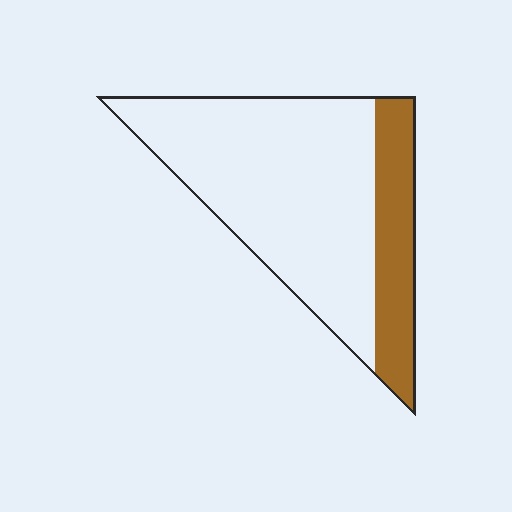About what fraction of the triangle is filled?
About one quarter (1/4).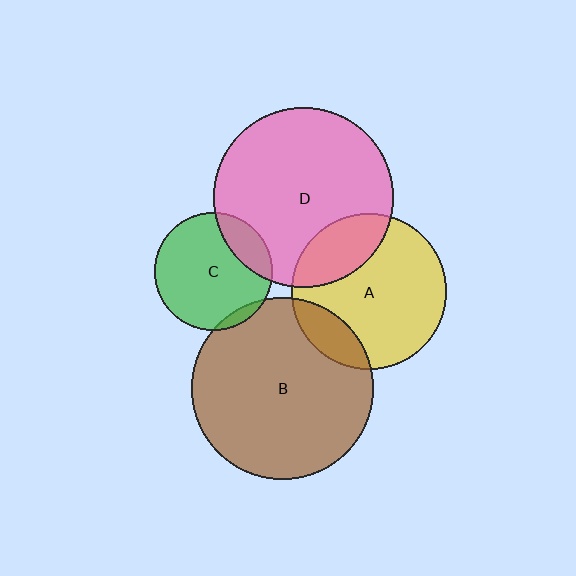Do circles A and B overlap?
Yes.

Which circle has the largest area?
Circle B (brown).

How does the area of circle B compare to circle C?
Approximately 2.4 times.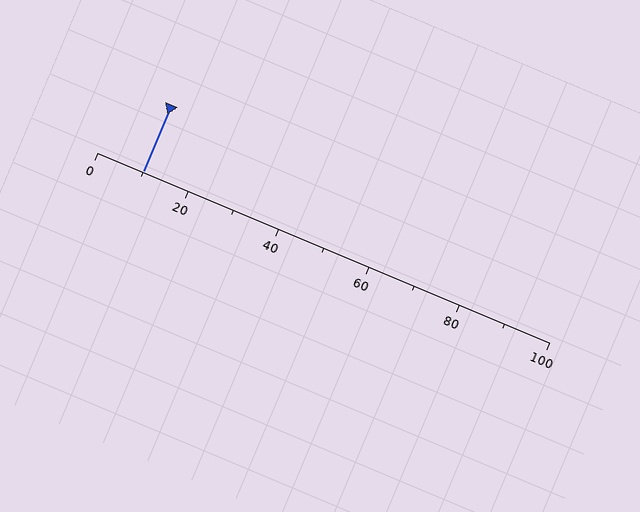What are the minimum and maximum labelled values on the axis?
The axis runs from 0 to 100.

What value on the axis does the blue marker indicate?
The marker indicates approximately 10.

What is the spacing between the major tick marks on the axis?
The major ticks are spaced 20 apart.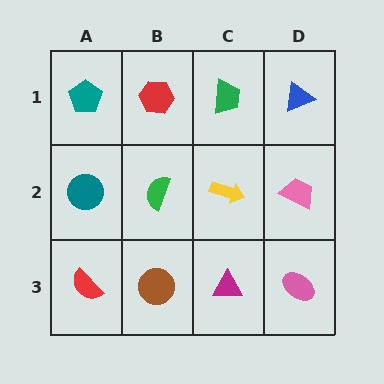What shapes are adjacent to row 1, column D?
A pink trapezoid (row 2, column D), a green trapezoid (row 1, column C).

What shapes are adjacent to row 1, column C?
A yellow arrow (row 2, column C), a red hexagon (row 1, column B), a blue triangle (row 1, column D).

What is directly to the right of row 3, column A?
A brown circle.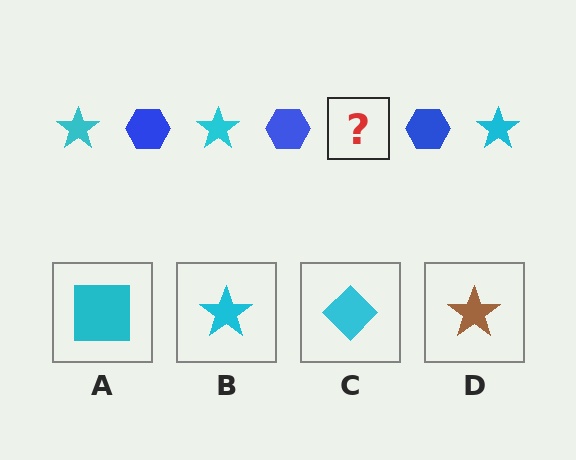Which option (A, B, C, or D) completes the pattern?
B.